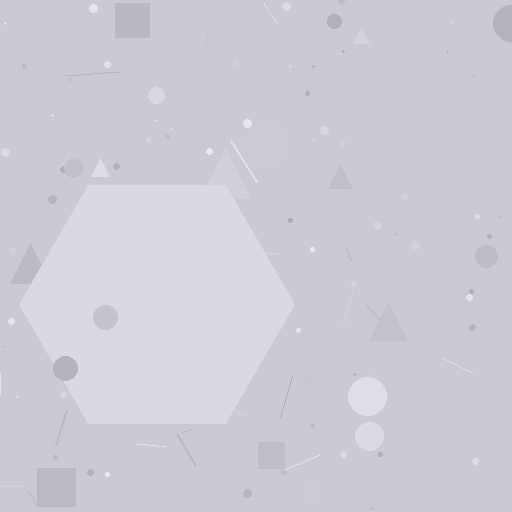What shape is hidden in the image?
A hexagon is hidden in the image.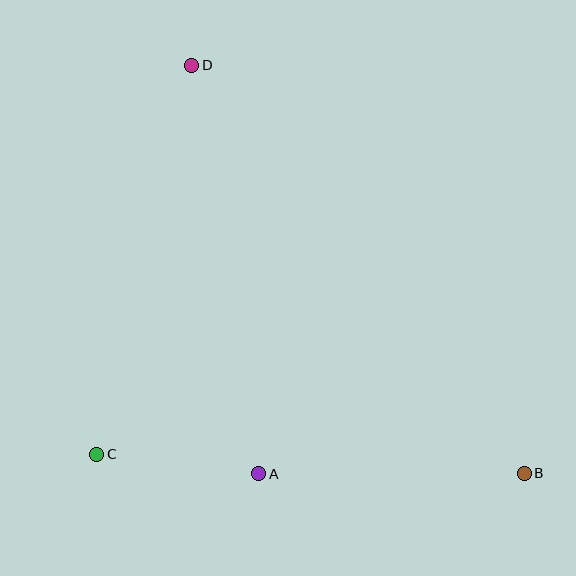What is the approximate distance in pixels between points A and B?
The distance between A and B is approximately 266 pixels.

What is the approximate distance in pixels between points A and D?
The distance between A and D is approximately 414 pixels.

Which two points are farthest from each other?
Points B and D are farthest from each other.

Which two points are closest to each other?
Points A and C are closest to each other.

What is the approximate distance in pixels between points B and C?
The distance between B and C is approximately 428 pixels.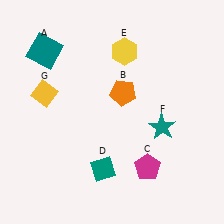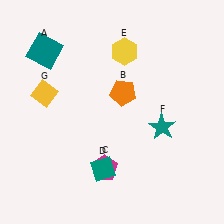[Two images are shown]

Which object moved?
The magenta pentagon (C) moved left.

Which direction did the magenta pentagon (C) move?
The magenta pentagon (C) moved left.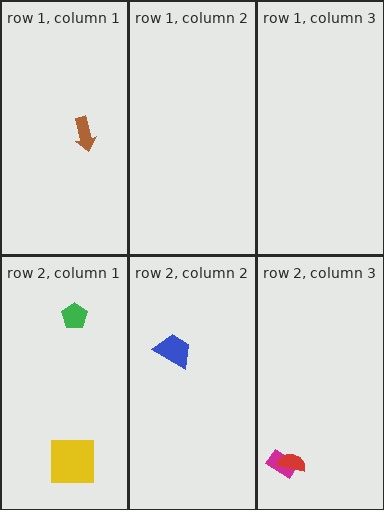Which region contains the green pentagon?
The row 2, column 1 region.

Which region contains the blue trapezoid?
The row 2, column 2 region.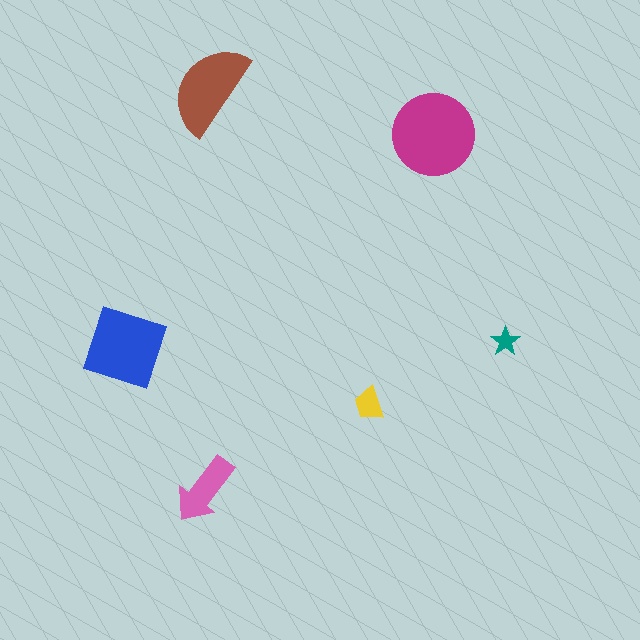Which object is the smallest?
The teal star.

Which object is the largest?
The magenta circle.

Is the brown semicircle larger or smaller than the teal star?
Larger.